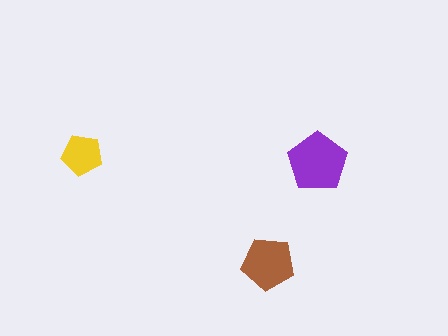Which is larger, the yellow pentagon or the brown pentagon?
The brown one.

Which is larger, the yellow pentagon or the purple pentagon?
The purple one.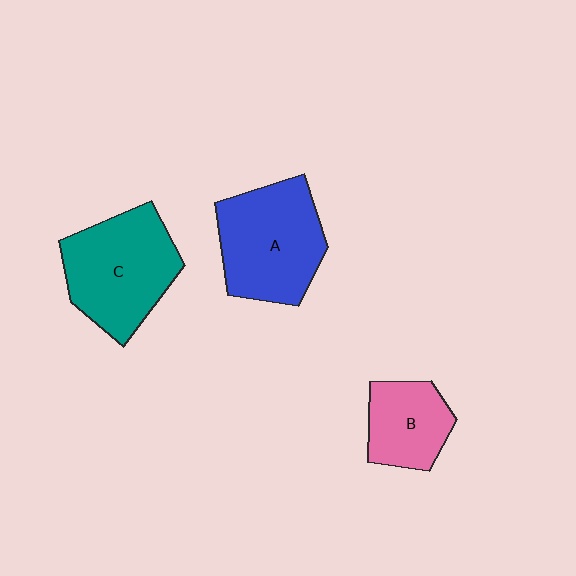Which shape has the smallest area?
Shape B (pink).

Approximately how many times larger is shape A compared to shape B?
Approximately 1.7 times.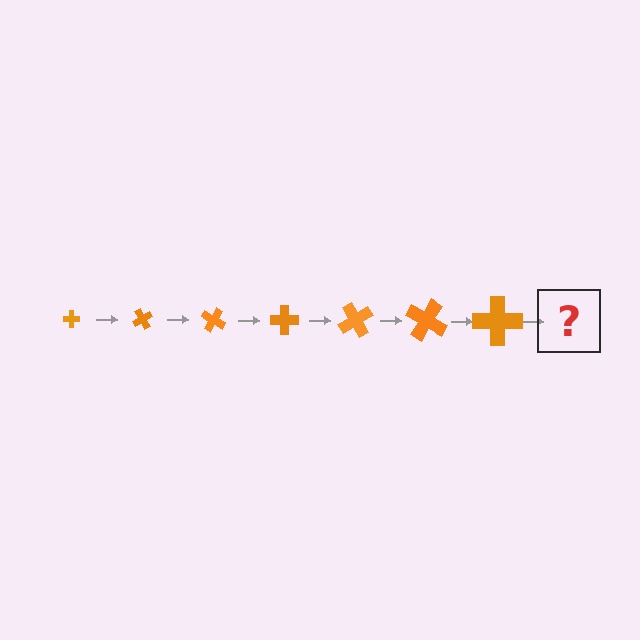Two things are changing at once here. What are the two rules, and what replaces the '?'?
The two rules are that the cross grows larger each step and it rotates 60 degrees each step. The '?' should be a cross, larger than the previous one and rotated 420 degrees from the start.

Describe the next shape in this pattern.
It should be a cross, larger than the previous one and rotated 420 degrees from the start.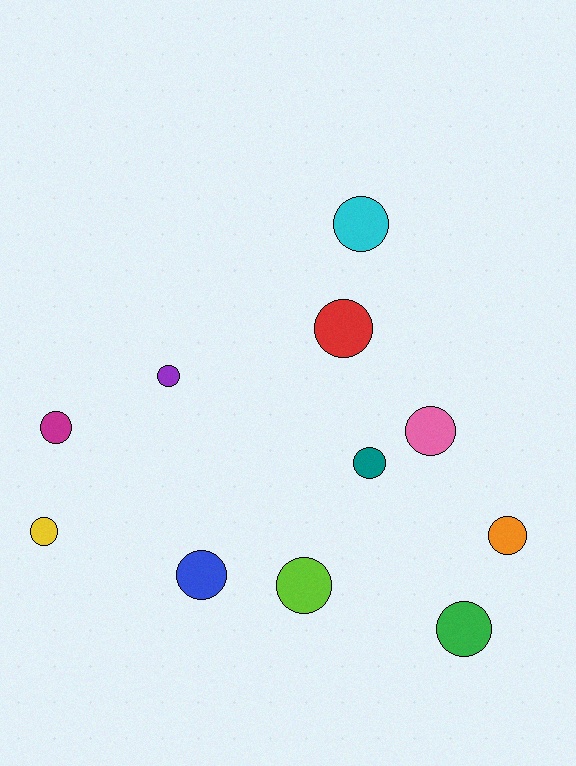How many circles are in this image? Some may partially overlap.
There are 11 circles.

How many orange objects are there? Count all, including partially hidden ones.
There is 1 orange object.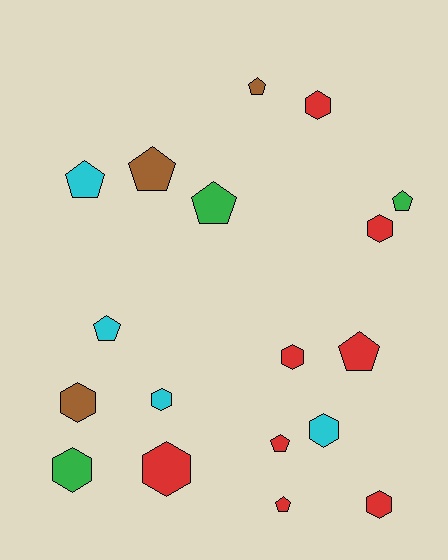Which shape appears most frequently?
Pentagon, with 9 objects.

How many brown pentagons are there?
There are 2 brown pentagons.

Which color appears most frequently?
Red, with 8 objects.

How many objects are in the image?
There are 18 objects.